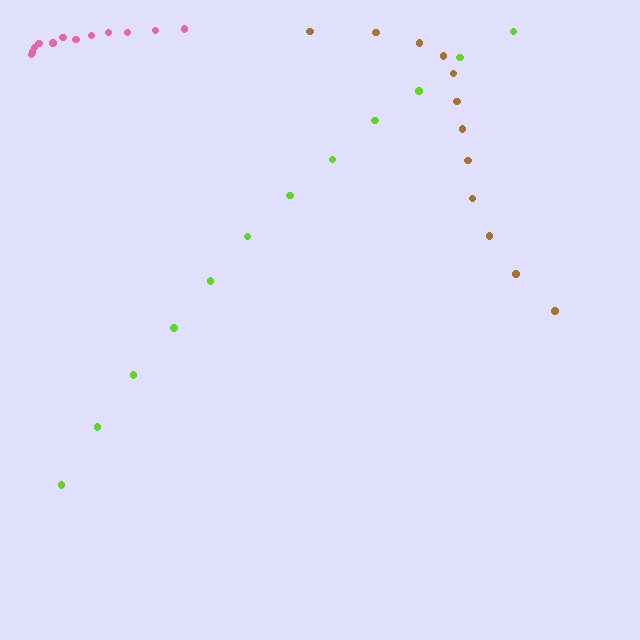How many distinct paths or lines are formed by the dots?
There are 3 distinct paths.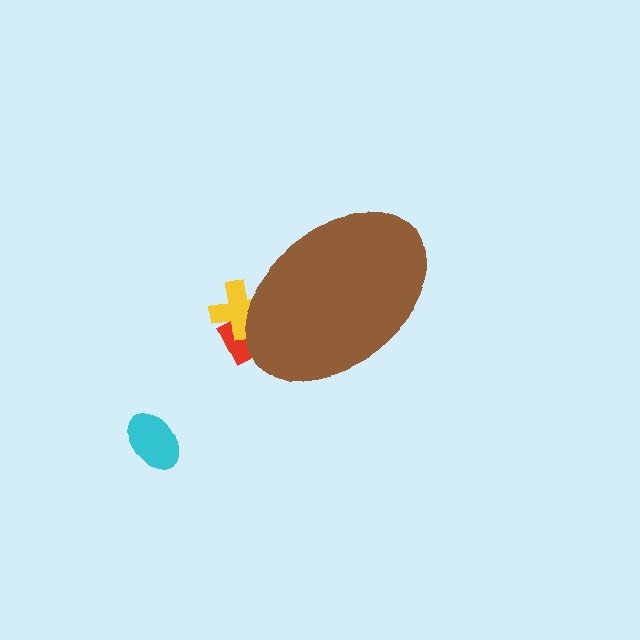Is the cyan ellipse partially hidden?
No, the cyan ellipse is fully visible.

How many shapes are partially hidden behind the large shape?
2 shapes are partially hidden.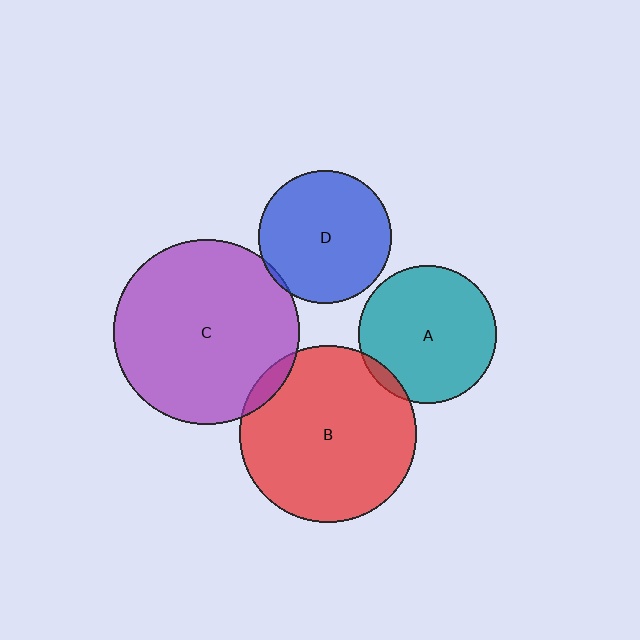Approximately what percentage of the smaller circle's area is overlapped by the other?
Approximately 5%.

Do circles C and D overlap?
Yes.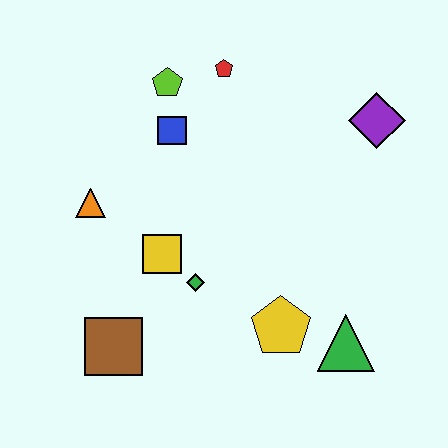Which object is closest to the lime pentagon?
The blue square is closest to the lime pentagon.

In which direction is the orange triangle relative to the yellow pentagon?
The orange triangle is to the left of the yellow pentagon.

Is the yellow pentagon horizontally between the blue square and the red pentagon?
No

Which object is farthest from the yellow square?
The purple diamond is farthest from the yellow square.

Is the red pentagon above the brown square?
Yes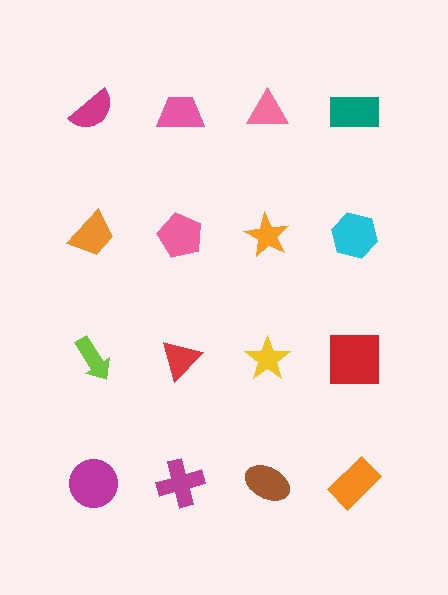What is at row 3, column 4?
A red square.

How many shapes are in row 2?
4 shapes.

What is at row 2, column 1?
An orange trapezoid.